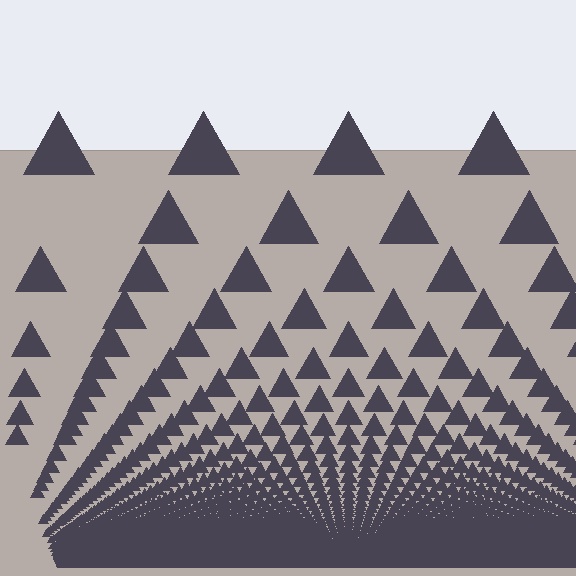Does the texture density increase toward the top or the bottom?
Density increases toward the bottom.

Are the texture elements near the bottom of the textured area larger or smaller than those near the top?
Smaller. The gradient is inverted — elements near the bottom are smaller and denser.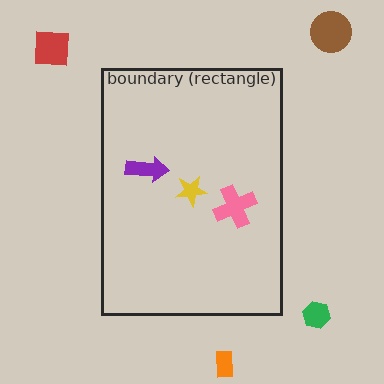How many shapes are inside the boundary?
3 inside, 4 outside.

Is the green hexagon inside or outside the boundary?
Outside.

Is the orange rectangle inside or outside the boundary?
Outside.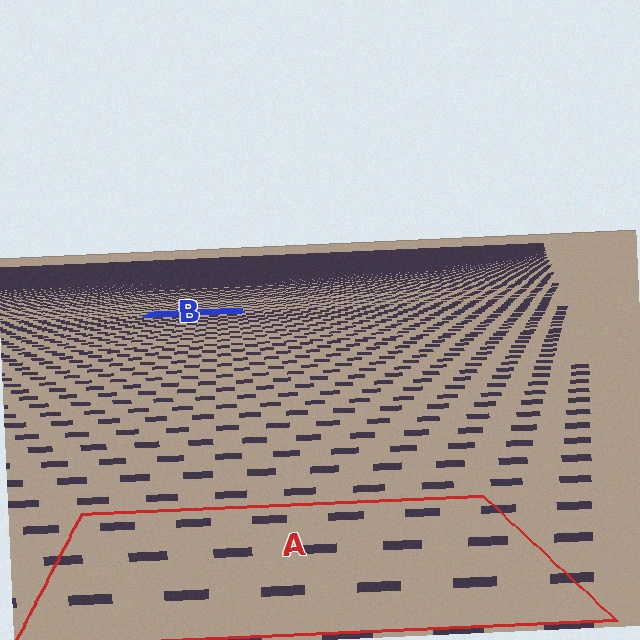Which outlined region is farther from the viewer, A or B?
Region B is farther from the viewer — the texture elements inside it appear smaller and more densely packed.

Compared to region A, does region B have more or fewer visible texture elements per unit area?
Region B has more texture elements per unit area — they are packed more densely because it is farther away.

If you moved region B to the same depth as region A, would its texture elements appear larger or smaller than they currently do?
They would appear larger. At a closer depth, the same texture elements are projected at a bigger on-screen size.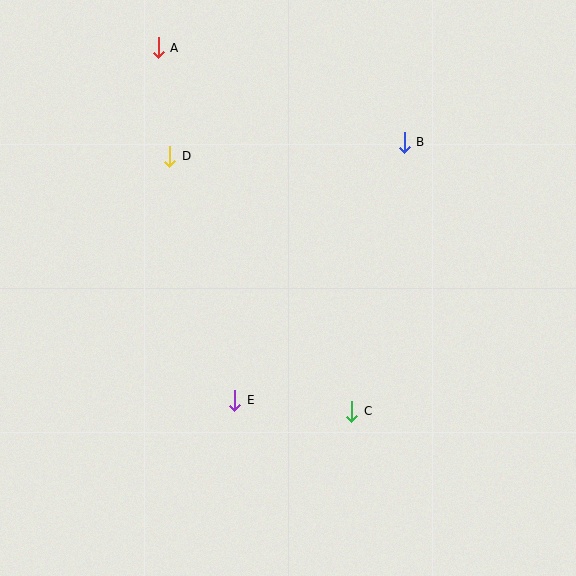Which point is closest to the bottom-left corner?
Point E is closest to the bottom-left corner.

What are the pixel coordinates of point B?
Point B is at (404, 142).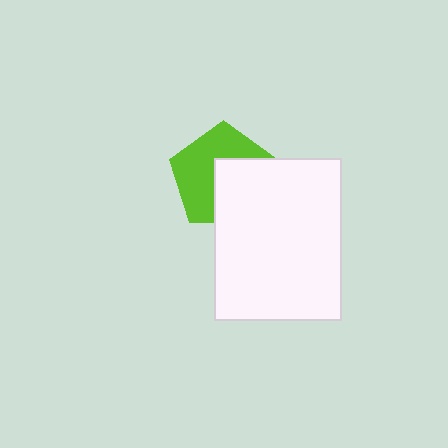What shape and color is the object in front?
The object in front is a white rectangle.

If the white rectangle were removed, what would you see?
You would see the complete lime pentagon.